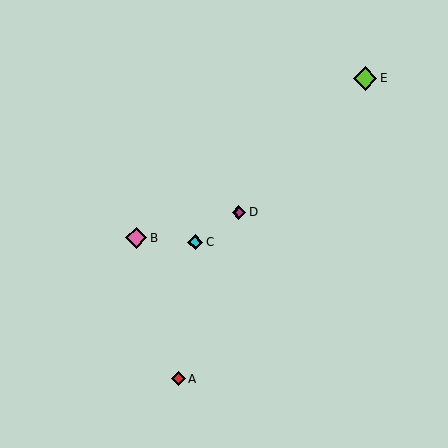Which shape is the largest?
The lime diamond (labeled E) is the largest.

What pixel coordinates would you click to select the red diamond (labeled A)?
Click at (178, 379) to select the red diamond A.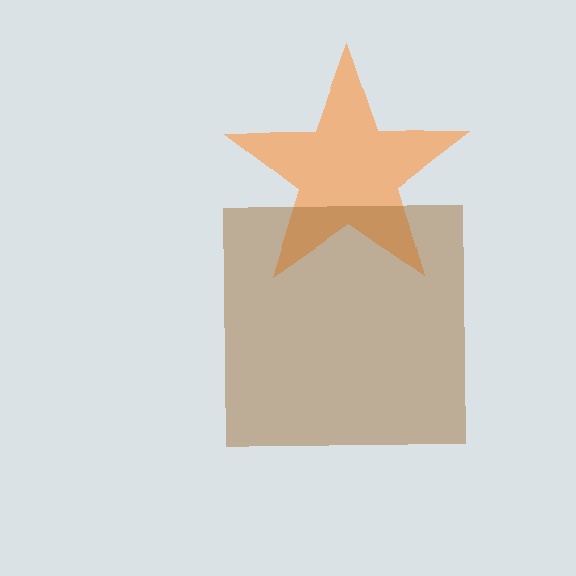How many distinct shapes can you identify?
There are 2 distinct shapes: an orange star, a brown square.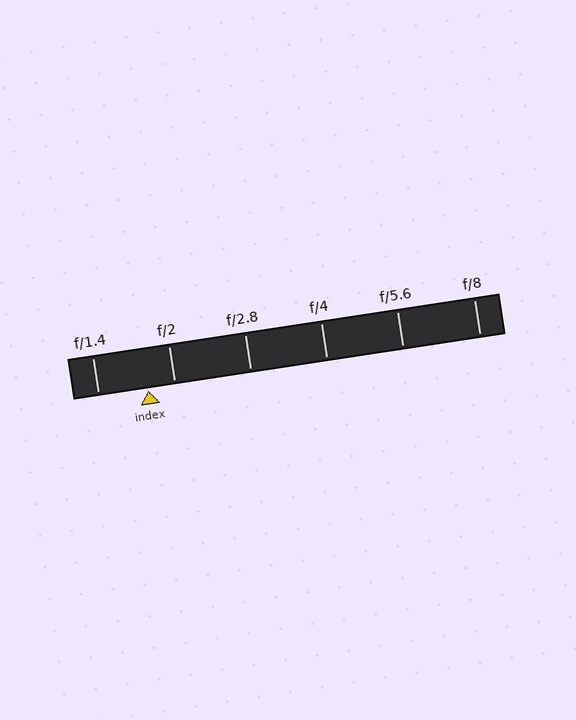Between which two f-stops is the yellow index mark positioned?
The index mark is between f/1.4 and f/2.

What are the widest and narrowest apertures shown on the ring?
The widest aperture shown is f/1.4 and the narrowest is f/8.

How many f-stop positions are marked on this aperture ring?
There are 6 f-stop positions marked.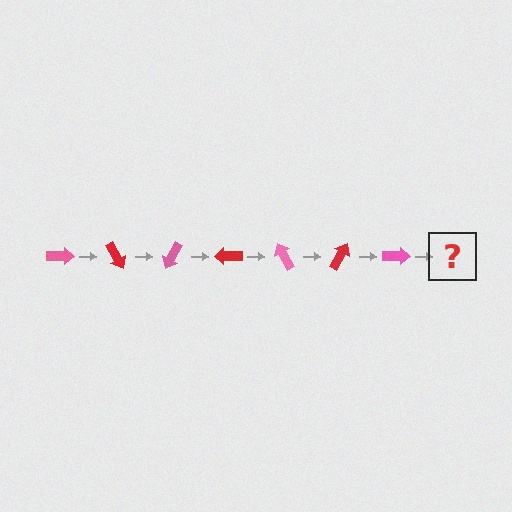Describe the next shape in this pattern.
It should be a red arrow, rotated 420 degrees from the start.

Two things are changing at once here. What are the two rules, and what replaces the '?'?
The two rules are that it rotates 60 degrees each step and the color cycles through pink and red. The '?' should be a red arrow, rotated 420 degrees from the start.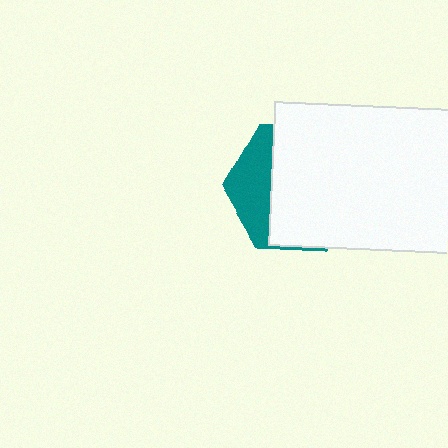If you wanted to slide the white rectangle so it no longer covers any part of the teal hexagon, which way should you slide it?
Slide it right — that is the most direct way to separate the two shapes.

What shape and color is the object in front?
The object in front is a white rectangle.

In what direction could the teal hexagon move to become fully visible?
The teal hexagon could move left. That would shift it out from behind the white rectangle entirely.